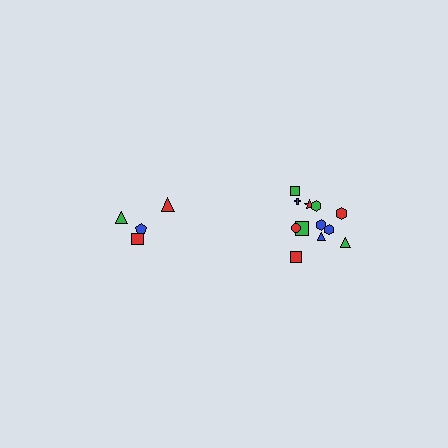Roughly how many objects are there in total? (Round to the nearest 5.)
Roughly 15 objects in total.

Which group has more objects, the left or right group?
The right group.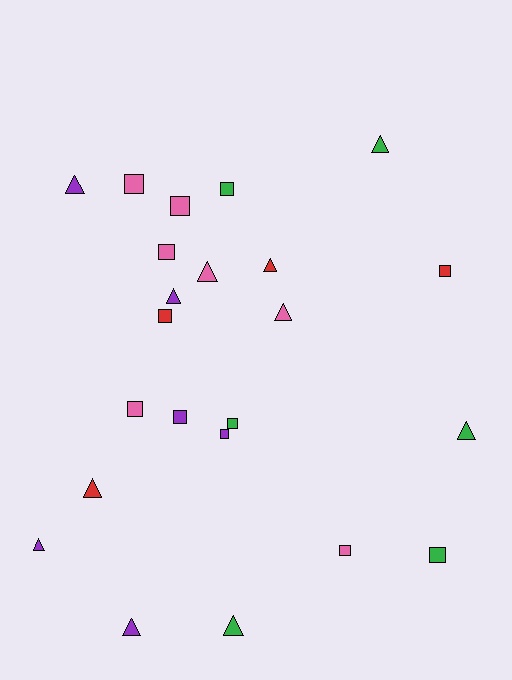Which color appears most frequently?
Pink, with 7 objects.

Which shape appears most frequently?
Square, with 12 objects.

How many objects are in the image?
There are 23 objects.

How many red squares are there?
There are 2 red squares.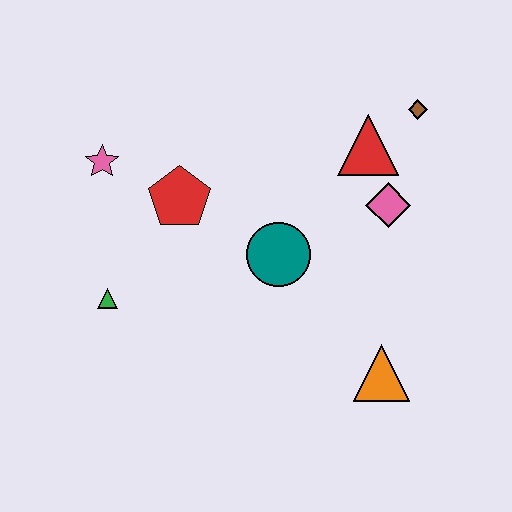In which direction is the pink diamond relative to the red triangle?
The pink diamond is below the red triangle.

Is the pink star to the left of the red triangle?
Yes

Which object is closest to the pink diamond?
The red triangle is closest to the pink diamond.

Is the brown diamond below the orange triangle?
No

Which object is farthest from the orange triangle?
The pink star is farthest from the orange triangle.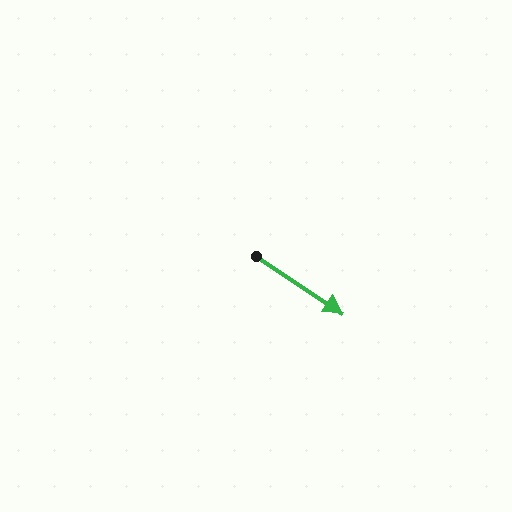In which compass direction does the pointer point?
Southeast.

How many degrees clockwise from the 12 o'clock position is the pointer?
Approximately 124 degrees.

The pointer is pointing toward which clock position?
Roughly 4 o'clock.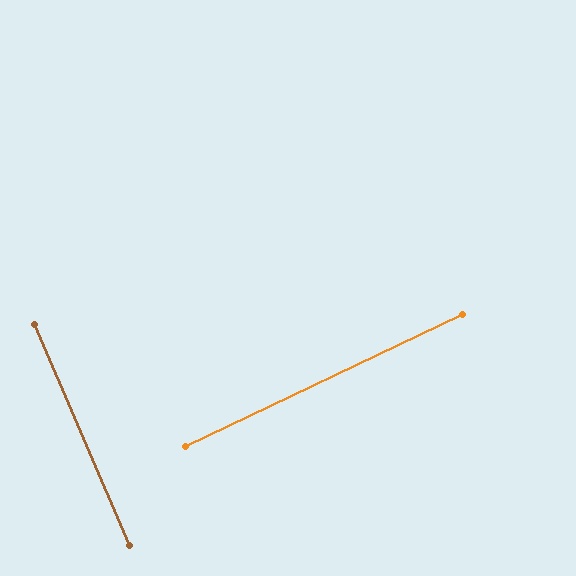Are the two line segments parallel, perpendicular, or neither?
Perpendicular — they meet at approximately 88°.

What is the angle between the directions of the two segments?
Approximately 88 degrees.